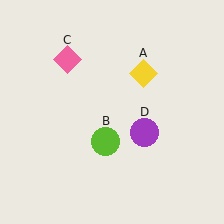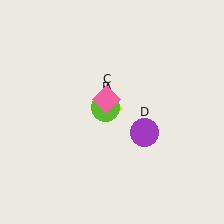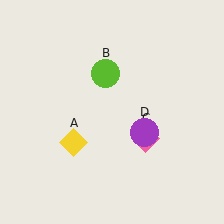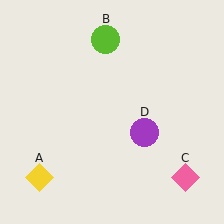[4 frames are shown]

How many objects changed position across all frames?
3 objects changed position: yellow diamond (object A), lime circle (object B), pink diamond (object C).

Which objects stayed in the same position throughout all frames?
Purple circle (object D) remained stationary.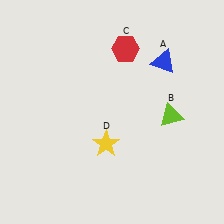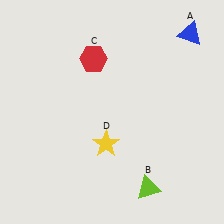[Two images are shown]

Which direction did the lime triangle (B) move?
The lime triangle (B) moved down.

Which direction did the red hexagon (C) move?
The red hexagon (C) moved left.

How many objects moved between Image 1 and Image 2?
3 objects moved between the two images.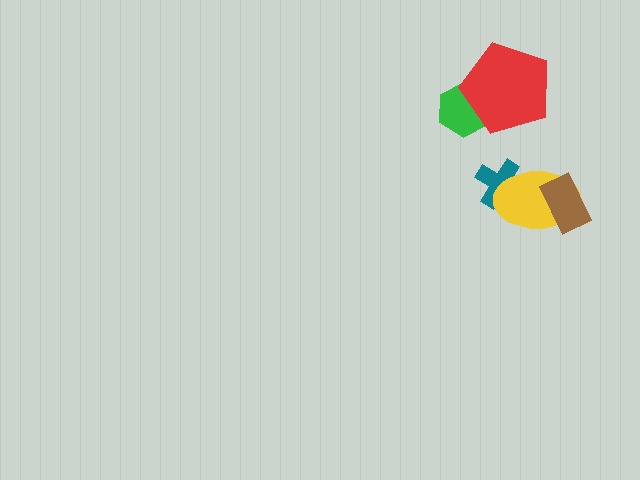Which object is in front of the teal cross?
The yellow ellipse is in front of the teal cross.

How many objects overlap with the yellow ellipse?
2 objects overlap with the yellow ellipse.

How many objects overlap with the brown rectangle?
1 object overlaps with the brown rectangle.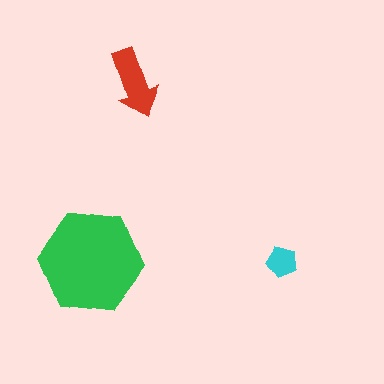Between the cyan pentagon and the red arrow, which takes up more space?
The red arrow.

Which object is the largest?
The green hexagon.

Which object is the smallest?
The cyan pentagon.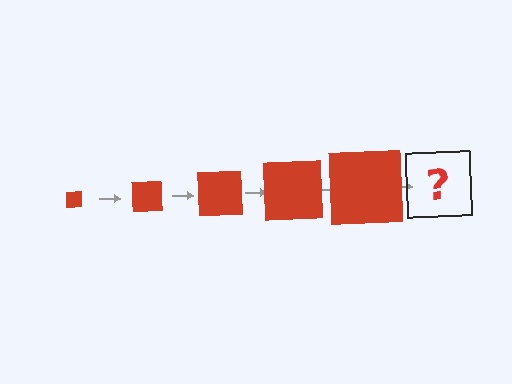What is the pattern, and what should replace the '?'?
The pattern is that the square gets progressively larger each step. The '?' should be a red square, larger than the previous one.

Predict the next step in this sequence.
The next step is a red square, larger than the previous one.